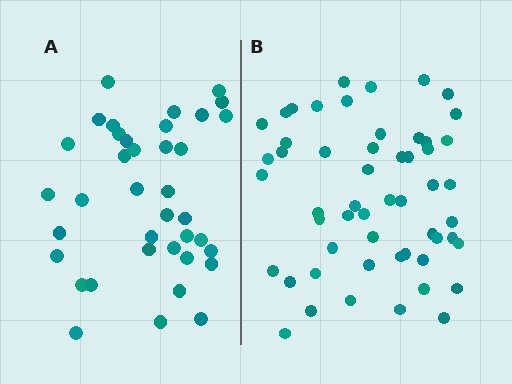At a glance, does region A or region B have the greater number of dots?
Region B (the right region) has more dots.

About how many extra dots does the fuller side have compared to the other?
Region B has approximately 15 more dots than region A.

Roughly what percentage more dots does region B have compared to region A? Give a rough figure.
About 40% more.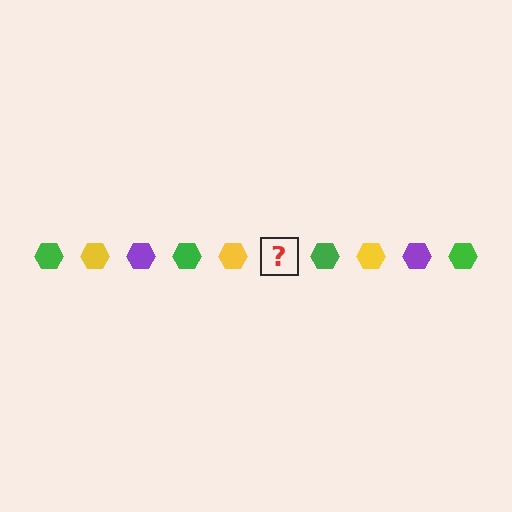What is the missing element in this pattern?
The missing element is a purple hexagon.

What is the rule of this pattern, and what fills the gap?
The rule is that the pattern cycles through green, yellow, purple hexagons. The gap should be filled with a purple hexagon.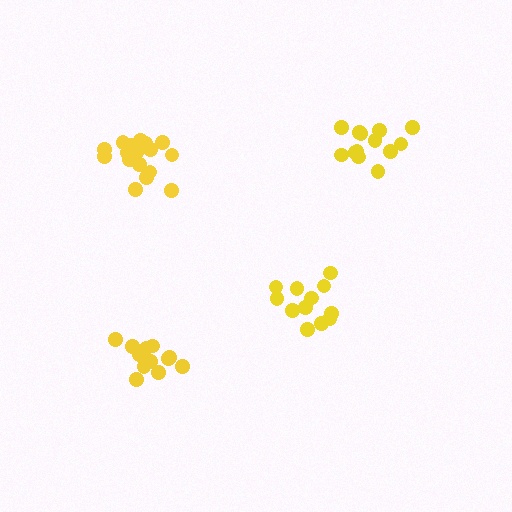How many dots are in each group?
Group 1: 12 dots, Group 2: 17 dots, Group 3: 13 dots, Group 4: 13 dots (55 total).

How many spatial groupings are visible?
There are 4 spatial groupings.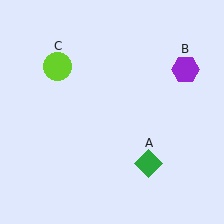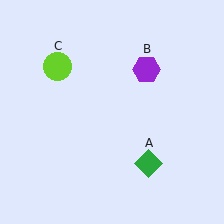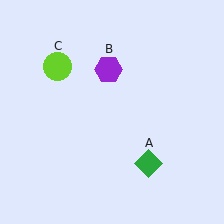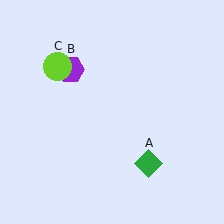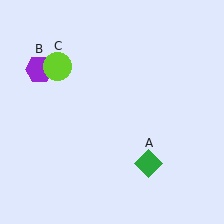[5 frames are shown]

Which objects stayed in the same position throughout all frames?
Green diamond (object A) and lime circle (object C) remained stationary.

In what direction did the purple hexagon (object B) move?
The purple hexagon (object B) moved left.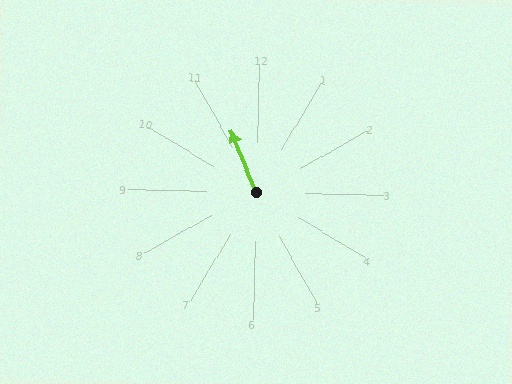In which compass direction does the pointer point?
Northwest.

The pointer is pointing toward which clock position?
Roughly 11 o'clock.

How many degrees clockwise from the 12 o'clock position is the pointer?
Approximately 337 degrees.